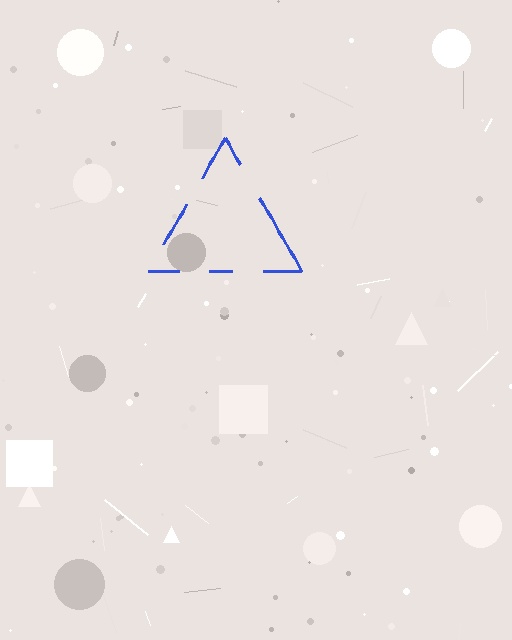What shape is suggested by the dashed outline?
The dashed outline suggests a triangle.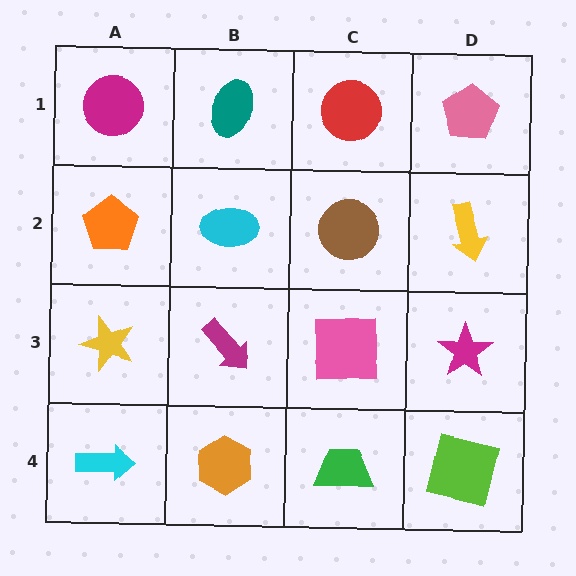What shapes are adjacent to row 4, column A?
A yellow star (row 3, column A), an orange hexagon (row 4, column B).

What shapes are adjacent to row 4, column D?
A magenta star (row 3, column D), a green trapezoid (row 4, column C).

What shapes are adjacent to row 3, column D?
A yellow arrow (row 2, column D), a lime square (row 4, column D), a pink square (row 3, column C).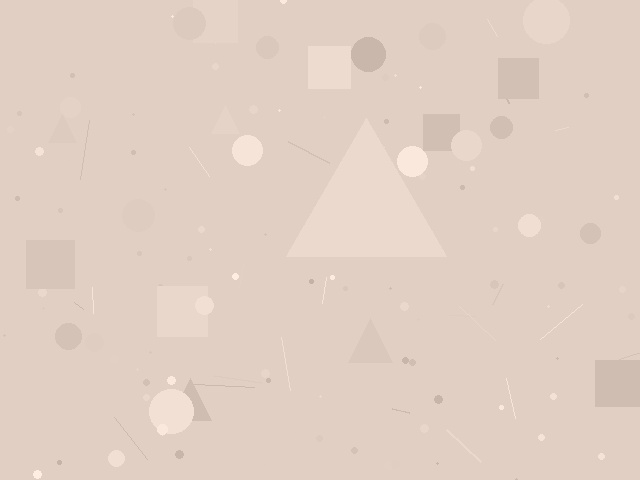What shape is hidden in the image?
A triangle is hidden in the image.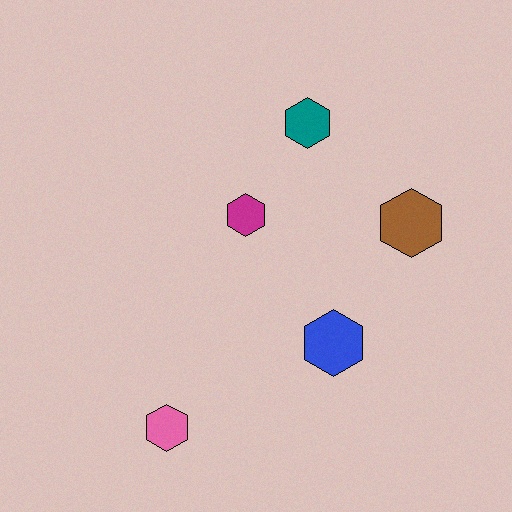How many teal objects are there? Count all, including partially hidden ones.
There is 1 teal object.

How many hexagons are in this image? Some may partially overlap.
There are 5 hexagons.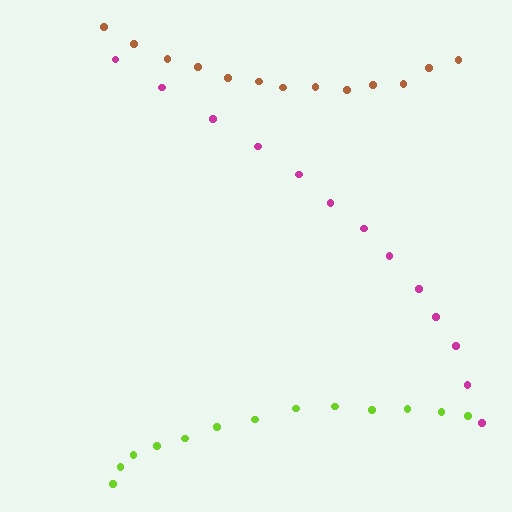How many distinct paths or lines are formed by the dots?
There are 3 distinct paths.